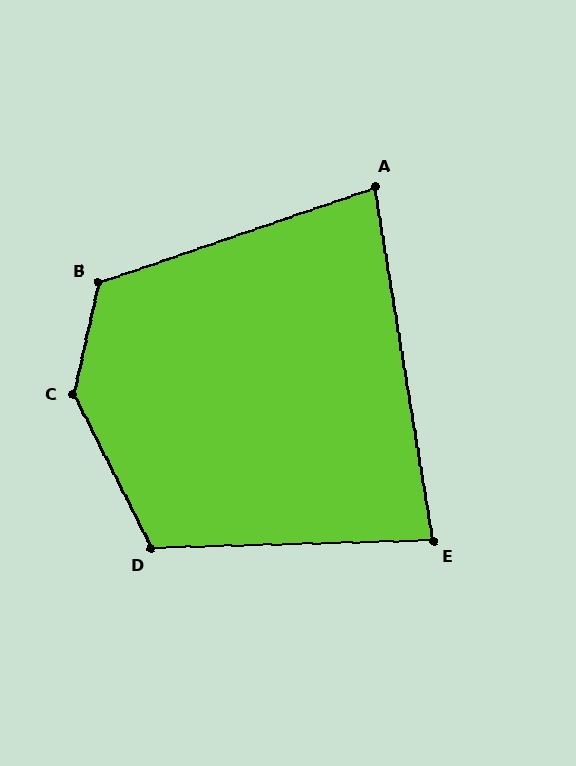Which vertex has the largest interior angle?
C, at approximately 141 degrees.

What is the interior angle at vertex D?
Approximately 115 degrees (obtuse).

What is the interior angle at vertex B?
Approximately 121 degrees (obtuse).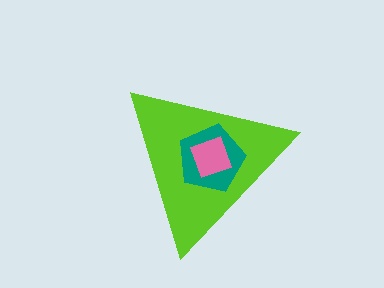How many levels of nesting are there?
3.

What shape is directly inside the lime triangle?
The teal pentagon.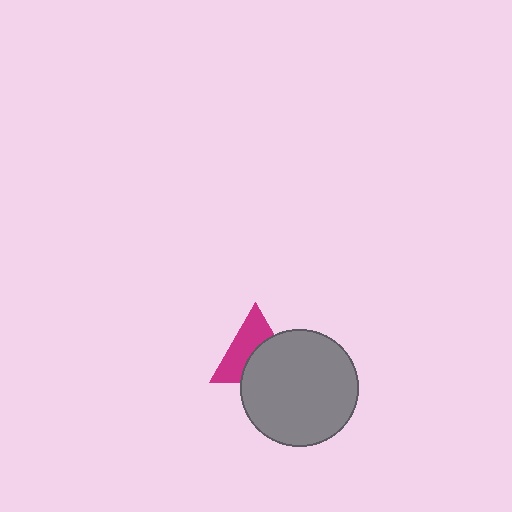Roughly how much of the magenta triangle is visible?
About half of it is visible (roughly 52%).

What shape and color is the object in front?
The object in front is a gray circle.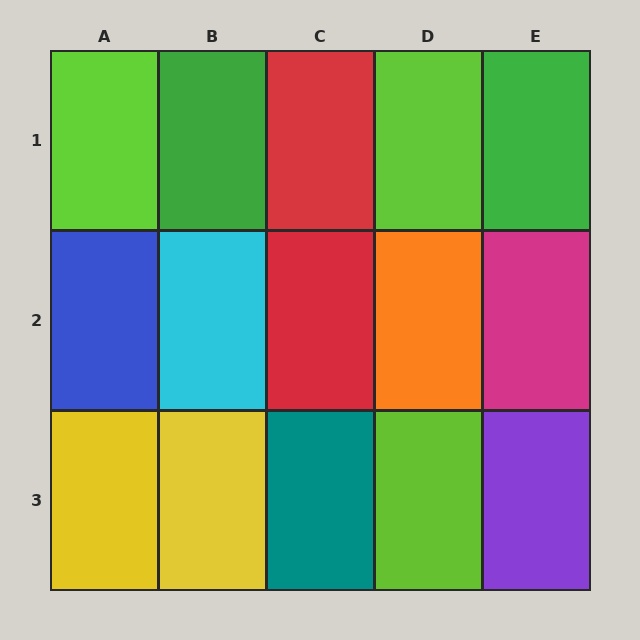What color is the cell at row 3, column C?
Teal.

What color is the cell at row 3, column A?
Yellow.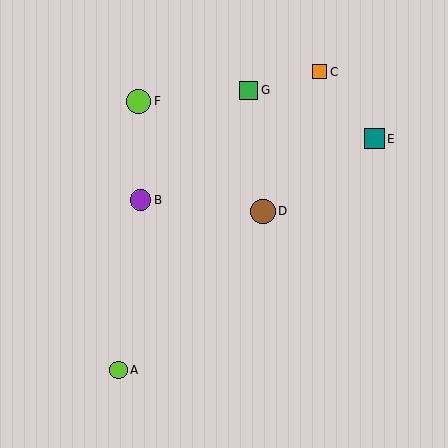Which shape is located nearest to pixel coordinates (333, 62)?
The orange square (labeled C) at (320, 72) is nearest to that location.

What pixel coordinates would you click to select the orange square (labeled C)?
Click at (320, 72) to select the orange square C.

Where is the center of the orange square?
The center of the orange square is at (320, 72).